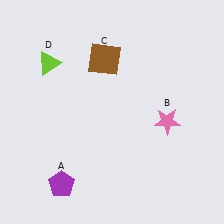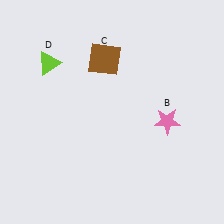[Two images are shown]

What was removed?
The purple pentagon (A) was removed in Image 2.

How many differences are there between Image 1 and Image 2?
There is 1 difference between the two images.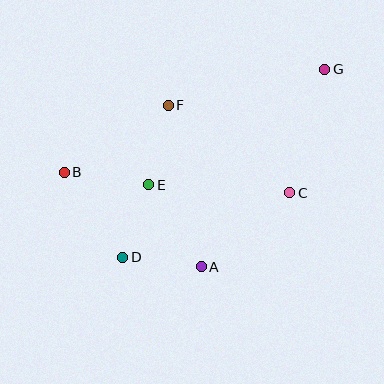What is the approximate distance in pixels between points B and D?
The distance between B and D is approximately 103 pixels.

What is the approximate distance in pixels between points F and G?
The distance between F and G is approximately 161 pixels.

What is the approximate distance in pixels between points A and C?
The distance between A and C is approximately 115 pixels.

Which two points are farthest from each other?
Points B and G are farthest from each other.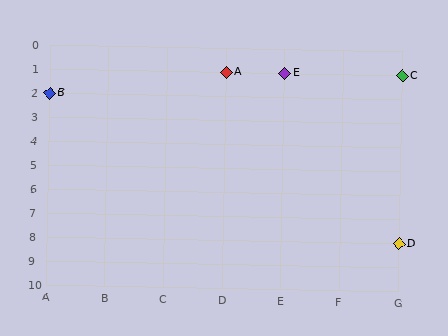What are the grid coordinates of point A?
Point A is at grid coordinates (D, 1).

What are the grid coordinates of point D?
Point D is at grid coordinates (G, 8).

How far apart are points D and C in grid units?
Points D and C are 7 rows apart.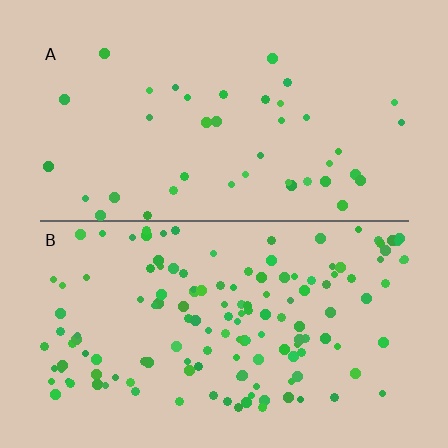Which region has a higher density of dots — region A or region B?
B (the bottom).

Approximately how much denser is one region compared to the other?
Approximately 3.5× — region B over region A.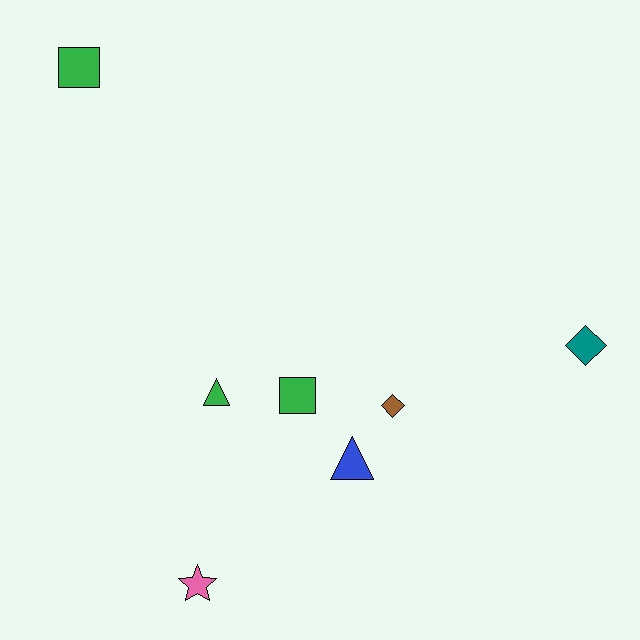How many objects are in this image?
There are 7 objects.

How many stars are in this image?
There is 1 star.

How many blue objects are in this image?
There is 1 blue object.